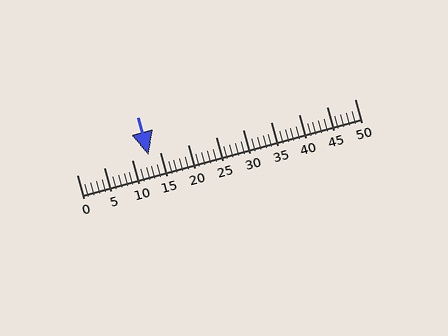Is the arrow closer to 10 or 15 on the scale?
The arrow is closer to 15.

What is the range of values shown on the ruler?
The ruler shows values from 0 to 50.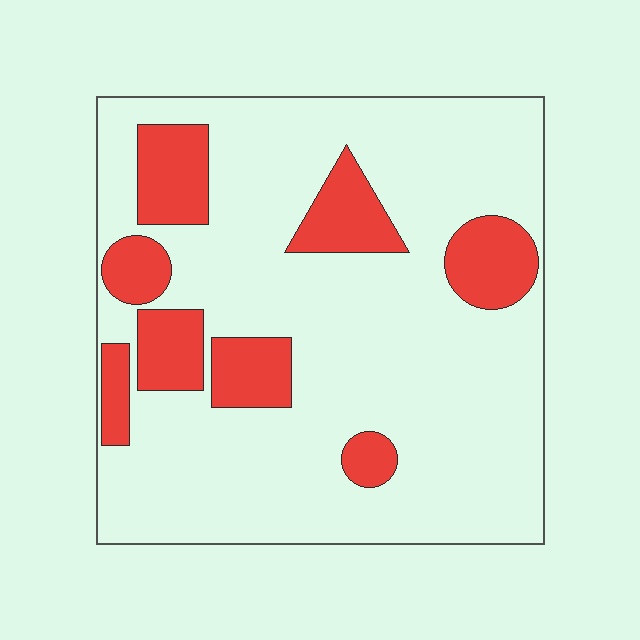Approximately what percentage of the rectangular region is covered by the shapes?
Approximately 20%.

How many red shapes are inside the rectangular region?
8.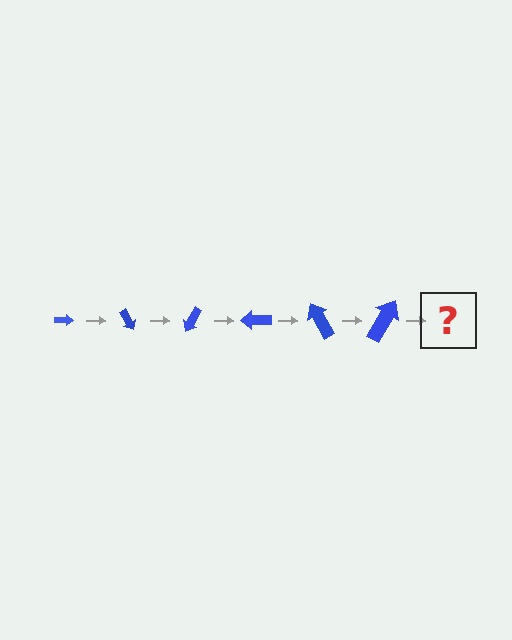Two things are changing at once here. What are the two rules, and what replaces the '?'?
The two rules are that the arrow grows larger each step and it rotates 60 degrees each step. The '?' should be an arrow, larger than the previous one and rotated 360 degrees from the start.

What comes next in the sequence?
The next element should be an arrow, larger than the previous one and rotated 360 degrees from the start.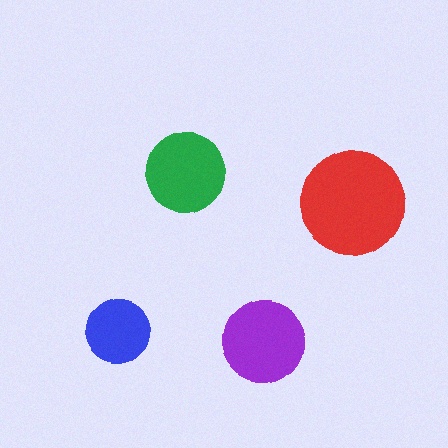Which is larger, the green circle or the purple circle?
The purple one.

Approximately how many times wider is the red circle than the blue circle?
About 1.5 times wider.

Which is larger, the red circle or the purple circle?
The red one.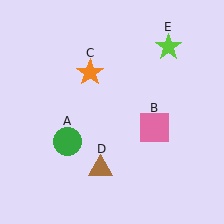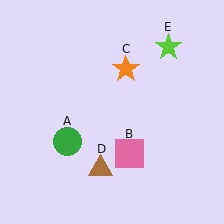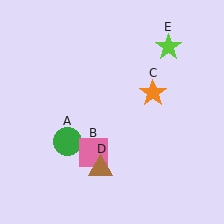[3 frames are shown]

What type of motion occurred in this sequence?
The pink square (object B), orange star (object C) rotated clockwise around the center of the scene.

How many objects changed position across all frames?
2 objects changed position: pink square (object B), orange star (object C).